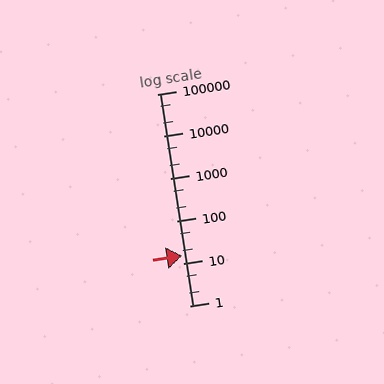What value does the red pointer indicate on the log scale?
The pointer indicates approximately 15.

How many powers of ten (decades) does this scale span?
The scale spans 5 decades, from 1 to 100000.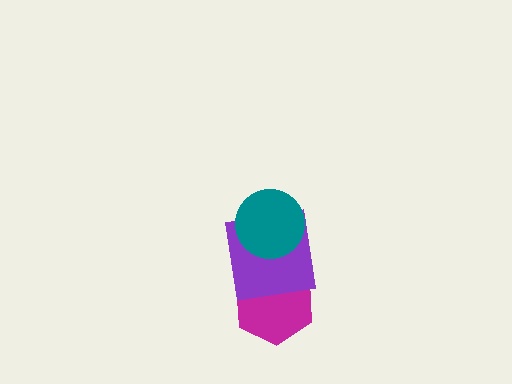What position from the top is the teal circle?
The teal circle is 1st from the top.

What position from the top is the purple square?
The purple square is 2nd from the top.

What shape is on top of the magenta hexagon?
The purple square is on top of the magenta hexagon.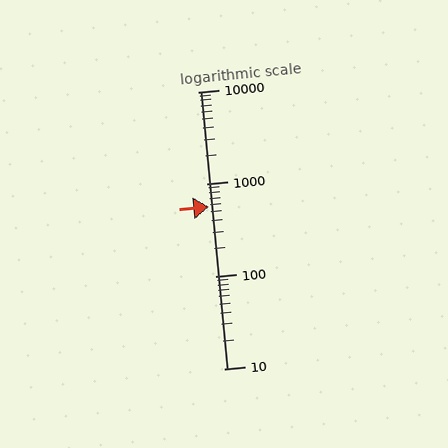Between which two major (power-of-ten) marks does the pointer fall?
The pointer is between 100 and 1000.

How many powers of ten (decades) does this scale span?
The scale spans 3 decades, from 10 to 10000.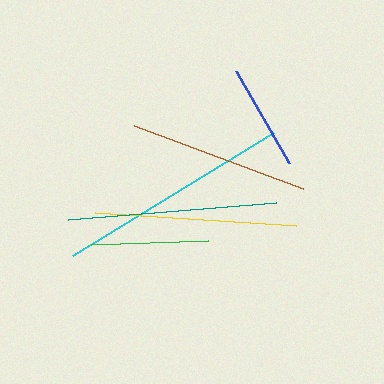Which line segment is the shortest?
The blue line is the shortest at approximately 106 pixels.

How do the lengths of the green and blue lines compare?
The green and blue lines are approximately the same length.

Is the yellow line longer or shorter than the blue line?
The yellow line is longer than the blue line.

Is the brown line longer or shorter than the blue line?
The brown line is longer than the blue line.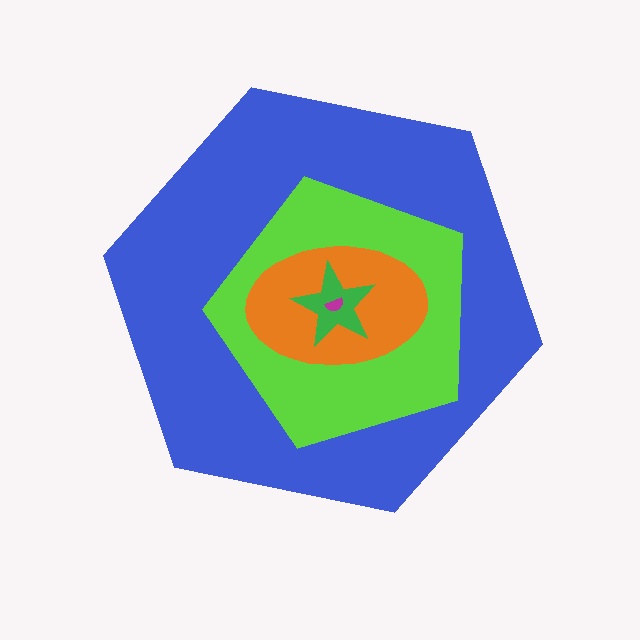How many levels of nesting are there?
5.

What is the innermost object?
The magenta semicircle.